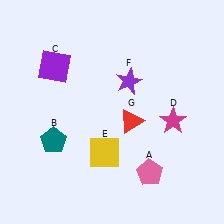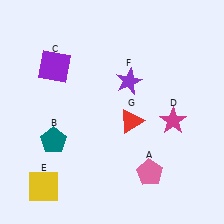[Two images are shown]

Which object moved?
The yellow square (E) moved left.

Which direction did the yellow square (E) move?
The yellow square (E) moved left.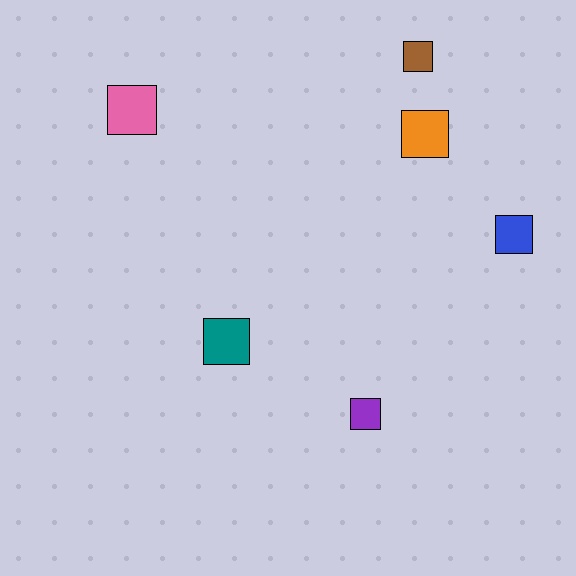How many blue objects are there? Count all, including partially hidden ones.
There is 1 blue object.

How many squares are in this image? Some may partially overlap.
There are 6 squares.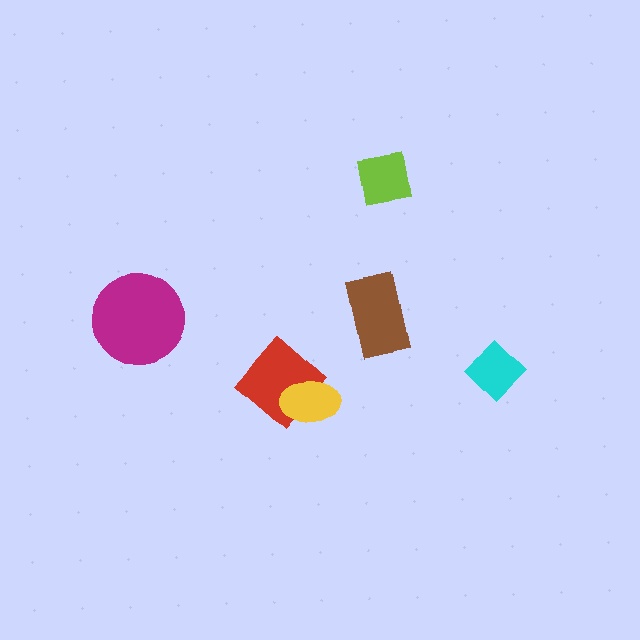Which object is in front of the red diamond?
The yellow ellipse is in front of the red diamond.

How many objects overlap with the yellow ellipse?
1 object overlaps with the yellow ellipse.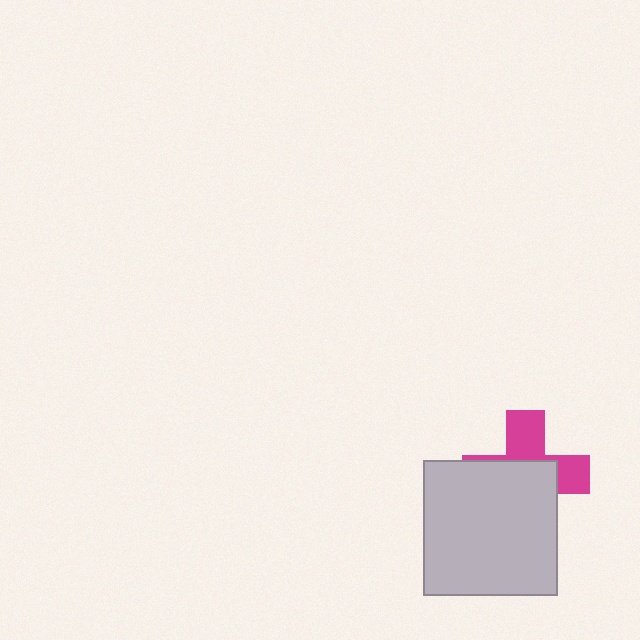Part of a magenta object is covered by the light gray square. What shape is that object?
It is a cross.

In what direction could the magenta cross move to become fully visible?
The magenta cross could move up. That would shift it out from behind the light gray square entirely.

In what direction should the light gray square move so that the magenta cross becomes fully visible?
The light gray square should move down. That is the shortest direction to clear the overlap and leave the magenta cross fully visible.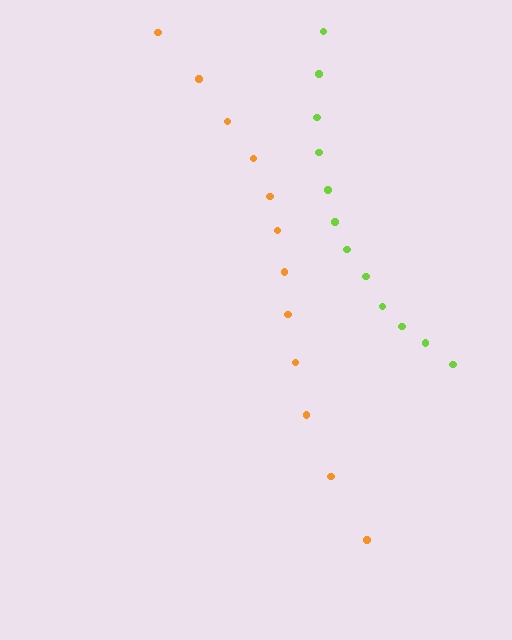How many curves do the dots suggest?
There are 2 distinct paths.